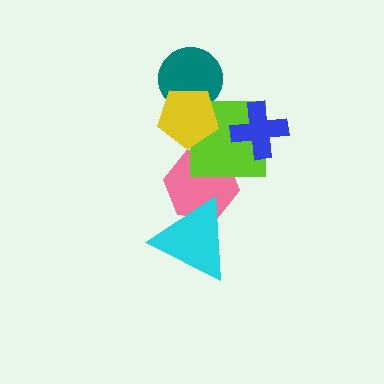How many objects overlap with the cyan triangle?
1 object overlaps with the cyan triangle.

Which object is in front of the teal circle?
The yellow pentagon is in front of the teal circle.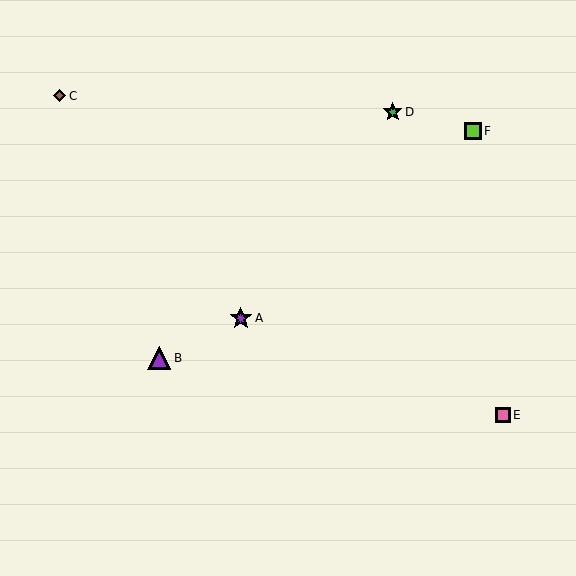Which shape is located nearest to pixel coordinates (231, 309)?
The purple star (labeled A) at (241, 318) is nearest to that location.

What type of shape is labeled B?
Shape B is a purple triangle.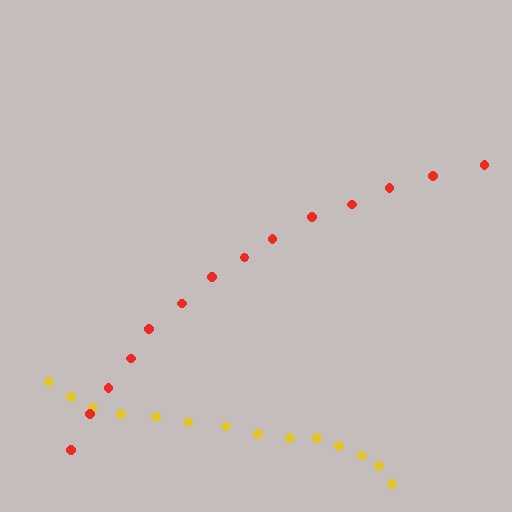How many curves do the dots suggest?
There are 2 distinct paths.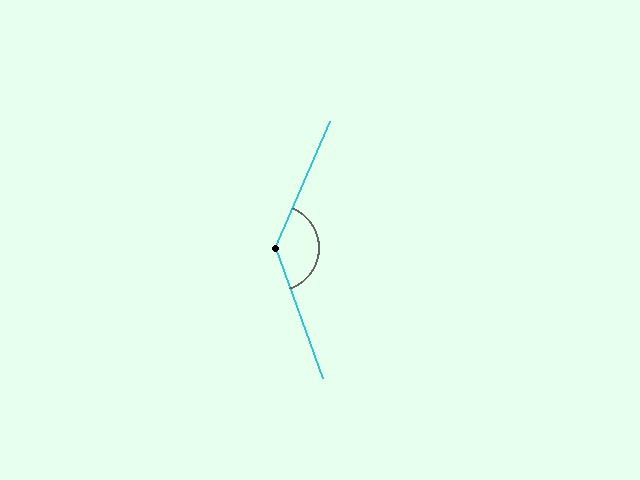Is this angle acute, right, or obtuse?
It is obtuse.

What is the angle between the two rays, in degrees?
Approximately 137 degrees.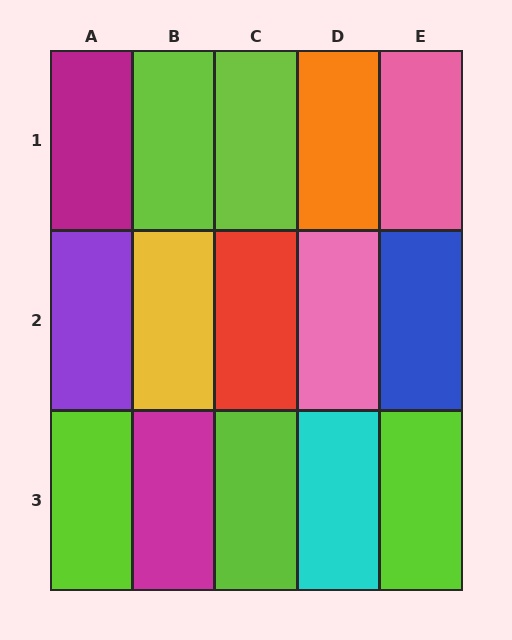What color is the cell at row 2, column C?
Red.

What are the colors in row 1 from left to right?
Magenta, lime, lime, orange, pink.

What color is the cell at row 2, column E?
Blue.